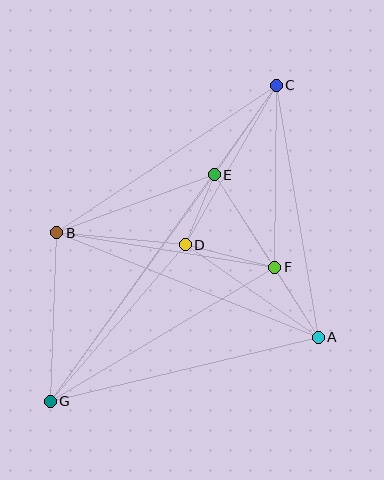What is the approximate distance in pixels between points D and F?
The distance between D and F is approximately 92 pixels.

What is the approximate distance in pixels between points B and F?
The distance between B and F is approximately 221 pixels.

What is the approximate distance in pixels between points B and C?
The distance between B and C is approximately 265 pixels.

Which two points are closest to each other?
Points D and E are closest to each other.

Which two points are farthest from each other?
Points C and G are farthest from each other.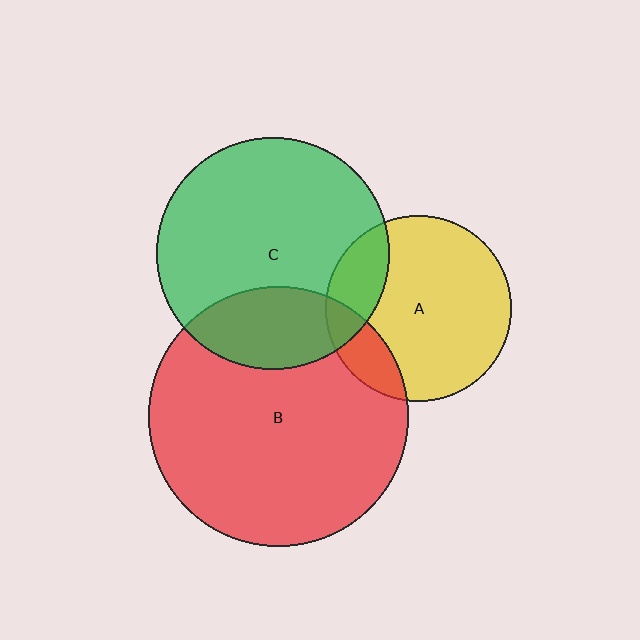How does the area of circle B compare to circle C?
Approximately 1.2 times.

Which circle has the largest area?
Circle B (red).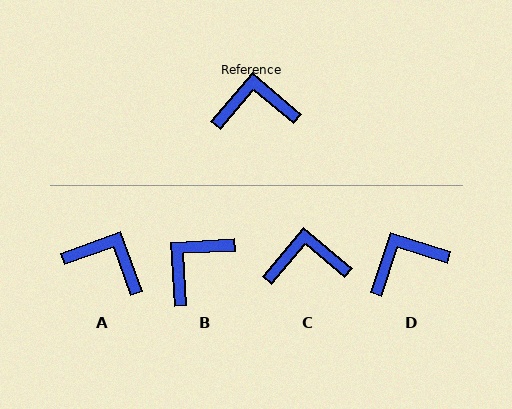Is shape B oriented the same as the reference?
No, it is off by about 43 degrees.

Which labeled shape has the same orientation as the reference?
C.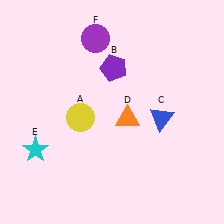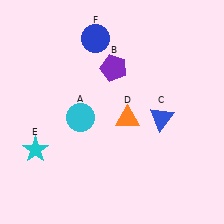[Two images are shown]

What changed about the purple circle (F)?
In Image 1, F is purple. In Image 2, it changed to blue.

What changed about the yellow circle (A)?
In Image 1, A is yellow. In Image 2, it changed to cyan.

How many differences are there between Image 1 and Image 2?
There are 2 differences between the two images.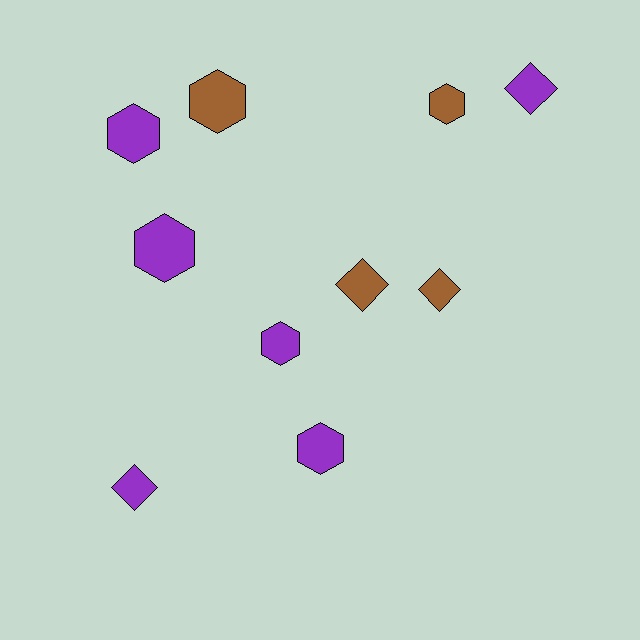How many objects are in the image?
There are 10 objects.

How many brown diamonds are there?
There are 2 brown diamonds.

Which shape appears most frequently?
Hexagon, with 6 objects.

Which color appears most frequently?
Purple, with 6 objects.